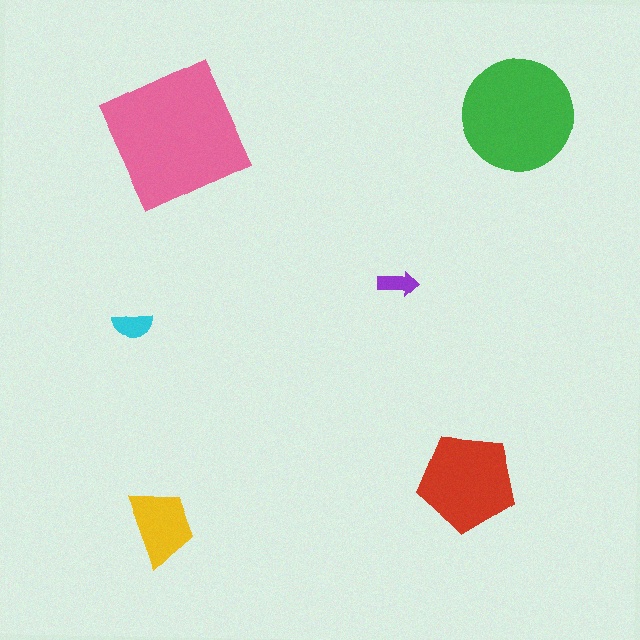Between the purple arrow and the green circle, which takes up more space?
The green circle.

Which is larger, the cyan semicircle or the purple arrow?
The cyan semicircle.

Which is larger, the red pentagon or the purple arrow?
The red pentagon.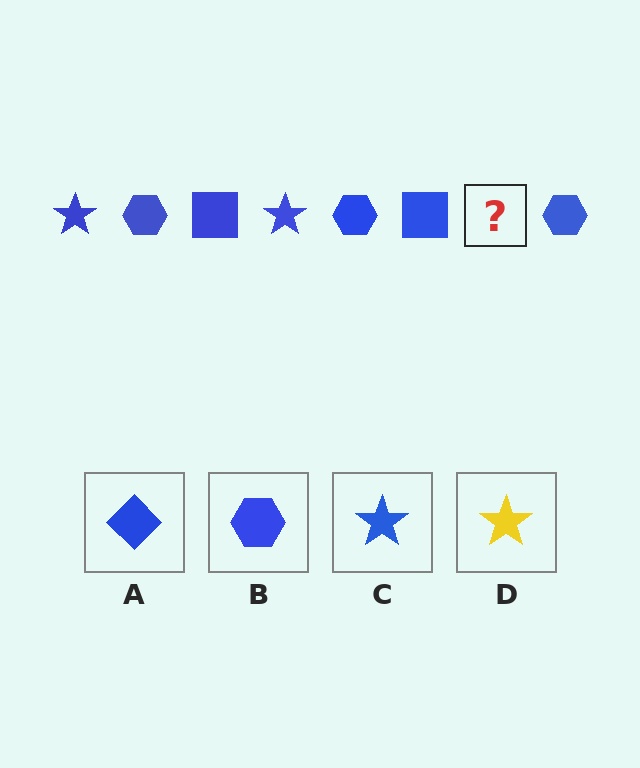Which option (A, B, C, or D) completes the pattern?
C.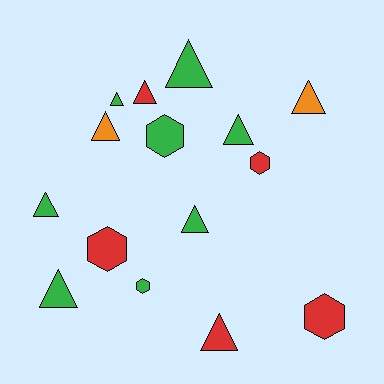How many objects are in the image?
There are 15 objects.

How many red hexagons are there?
There are 3 red hexagons.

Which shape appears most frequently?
Triangle, with 10 objects.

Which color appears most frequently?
Green, with 8 objects.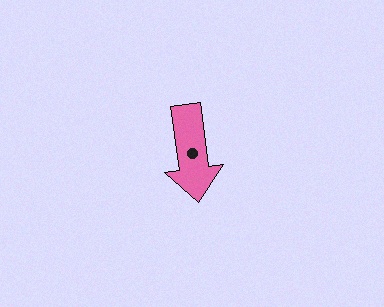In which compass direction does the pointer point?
South.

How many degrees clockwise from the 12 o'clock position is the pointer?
Approximately 173 degrees.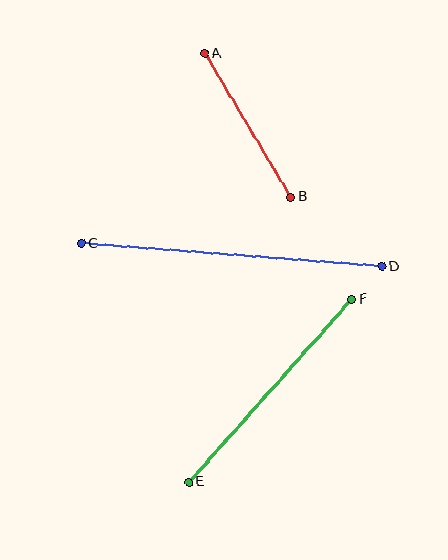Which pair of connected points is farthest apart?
Points C and D are farthest apart.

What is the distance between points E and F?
The distance is approximately 245 pixels.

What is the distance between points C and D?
The distance is approximately 301 pixels.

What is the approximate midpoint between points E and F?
The midpoint is at approximately (270, 391) pixels.